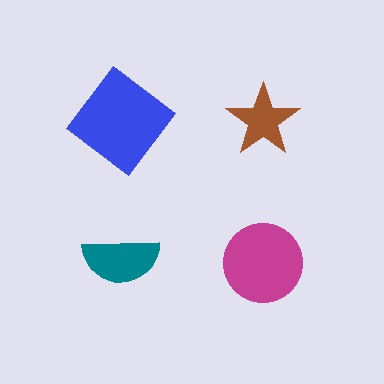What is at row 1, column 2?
A brown star.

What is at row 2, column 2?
A magenta circle.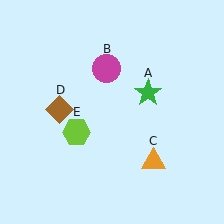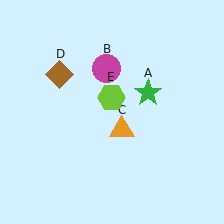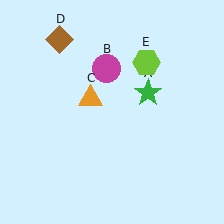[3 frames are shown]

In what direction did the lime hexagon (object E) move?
The lime hexagon (object E) moved up and to the right.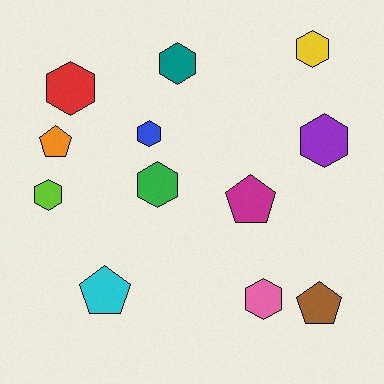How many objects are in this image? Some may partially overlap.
There are 12 objects.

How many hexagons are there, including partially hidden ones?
There are 8 hexagons.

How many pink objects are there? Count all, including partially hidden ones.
There is 1 pink object.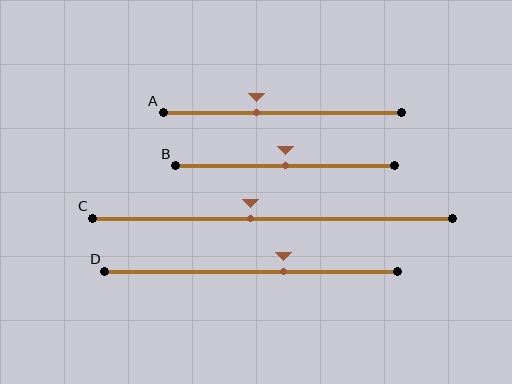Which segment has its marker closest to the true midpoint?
Segment B has its marker closest to the true midpoint.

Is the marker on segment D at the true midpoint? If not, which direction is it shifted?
No, the marker on segment D is shifted to the right by about 11% of the segment length.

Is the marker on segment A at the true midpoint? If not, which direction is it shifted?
No, the marker on segment A is shifted to the left by about 11% of the segment length.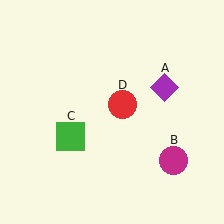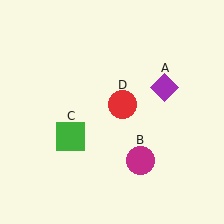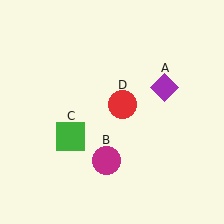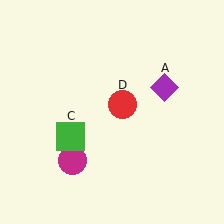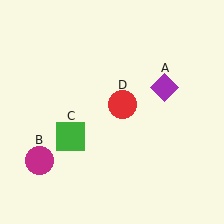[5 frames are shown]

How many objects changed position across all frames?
1 object changed position: magenta circle (object B).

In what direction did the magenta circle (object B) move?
The magenta circle (object B) moved left.